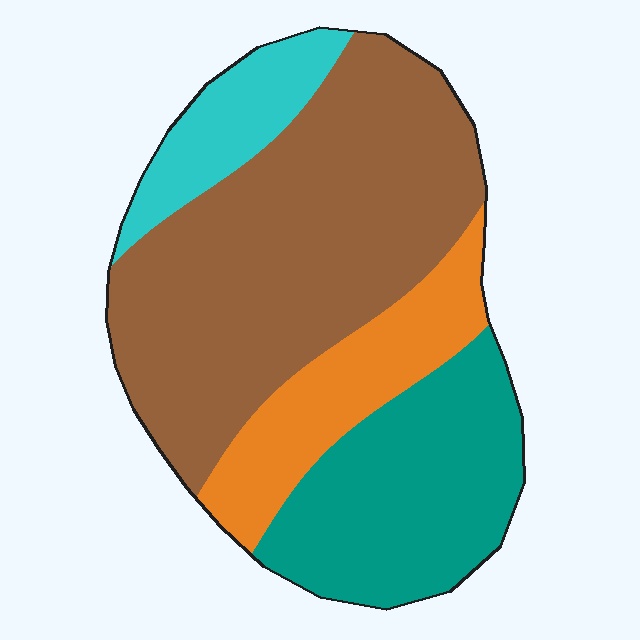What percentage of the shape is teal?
Teal takes up about one quarter (1/4) of the shape.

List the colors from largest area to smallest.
From largest to smallest: brown, teal, orange, cyan.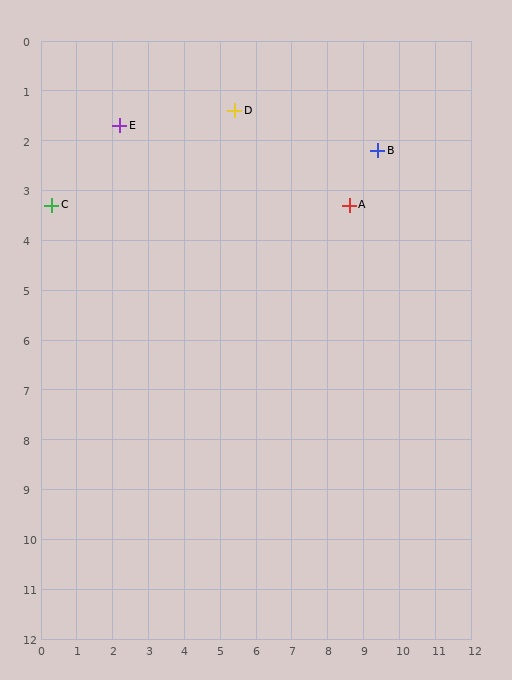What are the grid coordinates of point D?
Point D is at approximately (5.4, 1.4).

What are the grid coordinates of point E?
Point E is at approximately (2.2, 1.7).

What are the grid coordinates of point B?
Point B is at approximately (9.4, 2.2).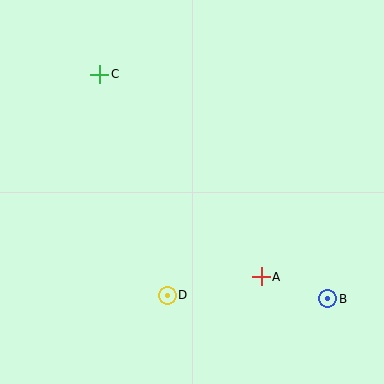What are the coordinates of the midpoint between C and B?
The midpoint between C and B is at (214, 186).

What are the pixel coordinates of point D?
Point D is at (167, 295).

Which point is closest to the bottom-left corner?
Point D is closest to the bottom-left corner.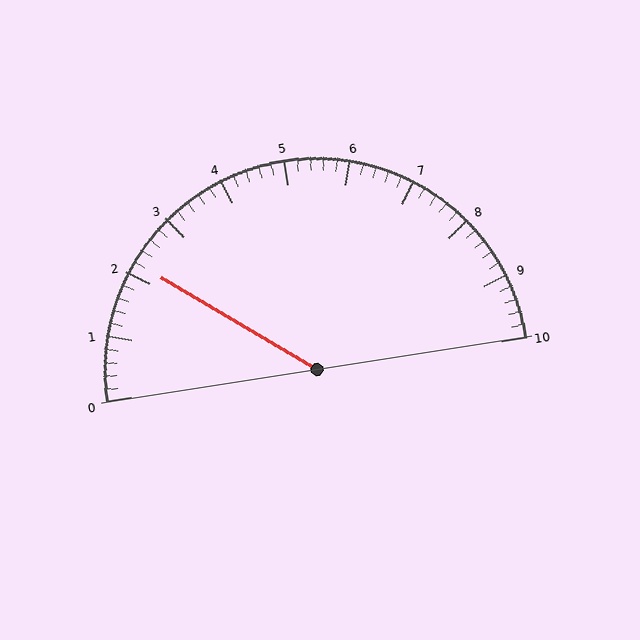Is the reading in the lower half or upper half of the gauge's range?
The reading is in the lower half of the range (0 to 10).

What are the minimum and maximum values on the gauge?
The gauge ranges from 0 to 10.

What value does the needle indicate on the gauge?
The needle indicates approximately 2.2.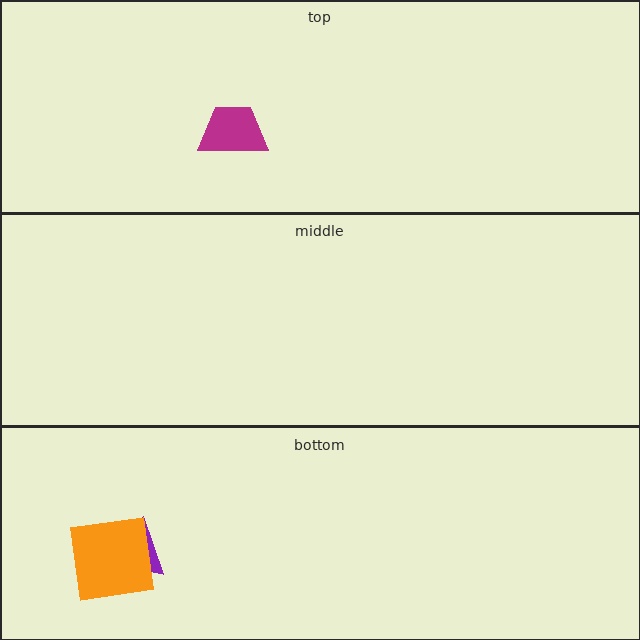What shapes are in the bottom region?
The purple triangle, the orange square.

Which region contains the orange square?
The bottom region.